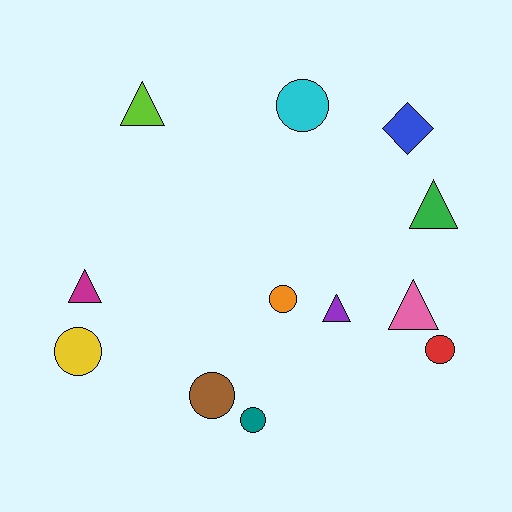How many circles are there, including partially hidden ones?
There are 6 circles.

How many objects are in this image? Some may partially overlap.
There are 12 objects.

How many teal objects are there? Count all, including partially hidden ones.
There is 1 teal object.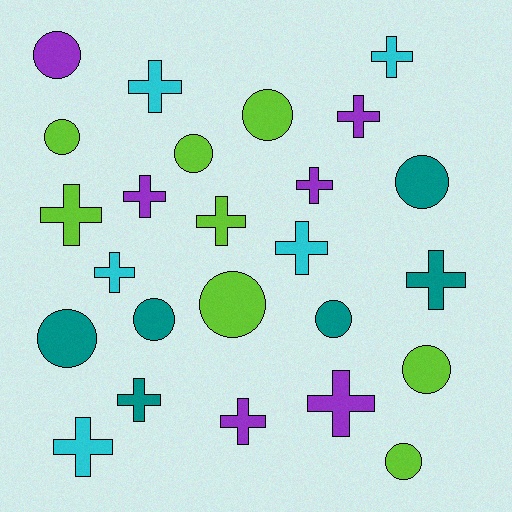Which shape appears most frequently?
Cross, with 14 objects.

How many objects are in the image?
There are 25 objects.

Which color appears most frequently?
Lime, with 8 objects.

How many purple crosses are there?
There are 5 purple crosses.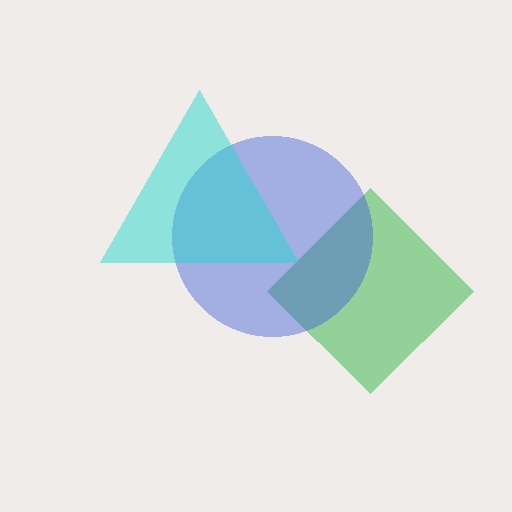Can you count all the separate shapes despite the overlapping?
Yes, there are 3 separate shapes.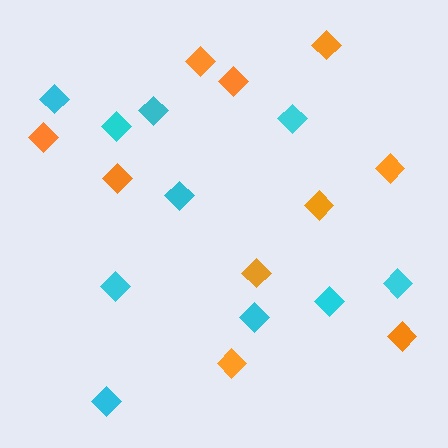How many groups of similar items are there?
There are 2 groups: one group of orange diamonds (10) and one group of cyan diamonds (10).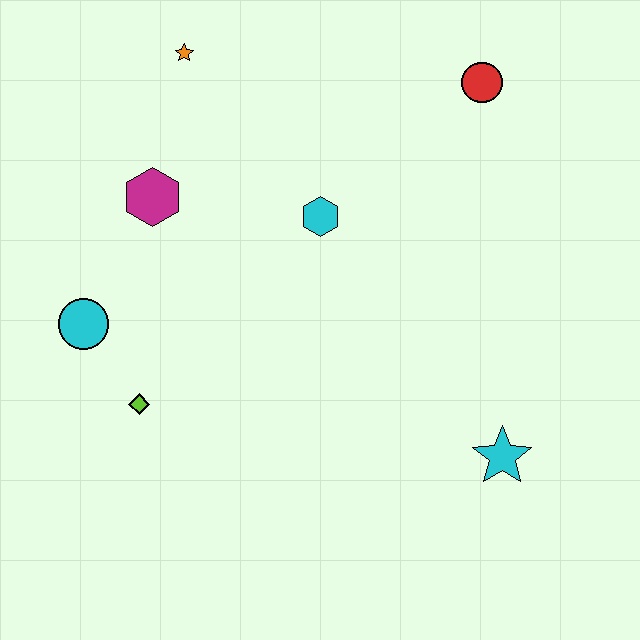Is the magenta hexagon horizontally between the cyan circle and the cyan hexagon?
Yes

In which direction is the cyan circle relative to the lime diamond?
The cyan circle is above the lime diamond.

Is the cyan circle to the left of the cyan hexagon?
Yes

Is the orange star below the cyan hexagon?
No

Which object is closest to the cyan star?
The cyan hexagon is closest to the cyan star.